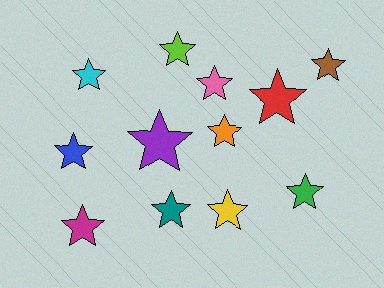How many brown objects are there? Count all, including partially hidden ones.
There is 1 brown object.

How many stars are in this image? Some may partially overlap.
There are 12 stars.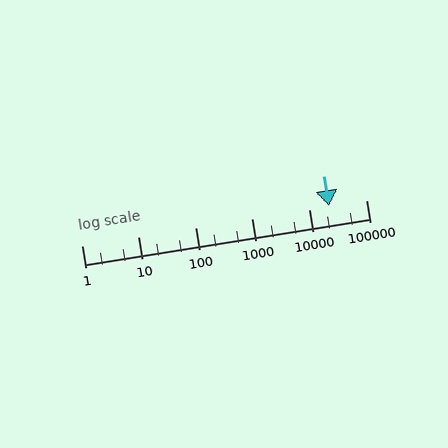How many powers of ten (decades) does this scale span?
The scale spans 5 decades, from 1 to 100000.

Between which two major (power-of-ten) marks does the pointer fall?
The pointer is between 10000 and 100000.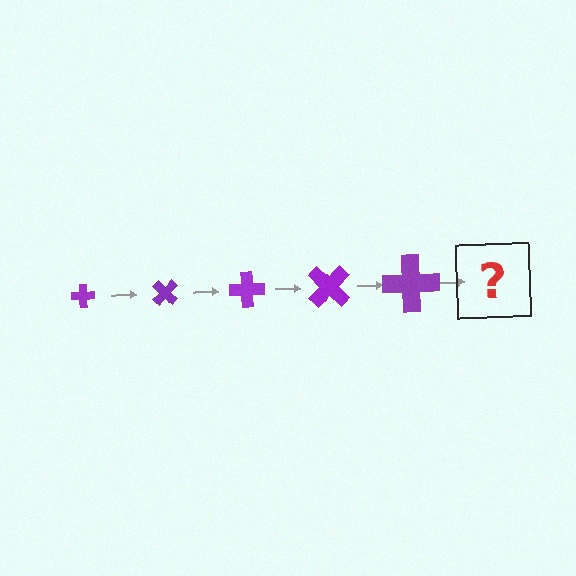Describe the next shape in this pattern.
It should be a cross, larger than the previous one and rotated 225 degrees from the start.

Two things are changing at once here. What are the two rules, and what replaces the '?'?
The two rules are that the cross grows larger each step and it rotates 45 degrees each step. The '?' should be a cross, larger than the previous one and rotated 225 degrees from the start.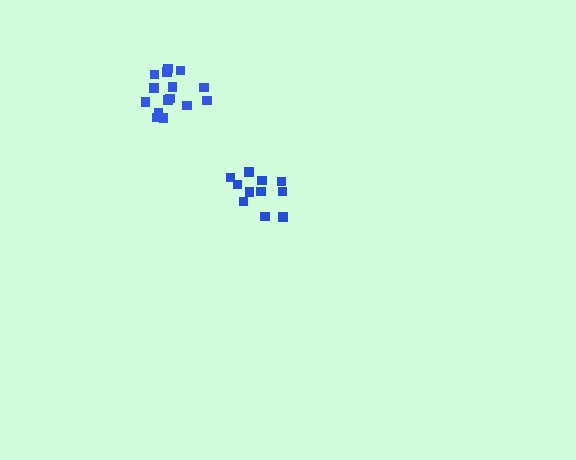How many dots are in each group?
Group 1: 11 dots, Group 2: 15 dots (26 total).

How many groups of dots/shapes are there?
There are 2 groups.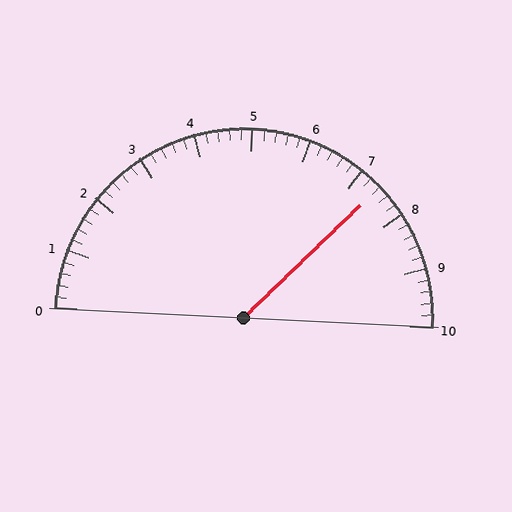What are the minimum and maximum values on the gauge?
The gauge ranges from 0 to 10.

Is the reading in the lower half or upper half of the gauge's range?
The reading is in the upper half of the range (0 to 10).